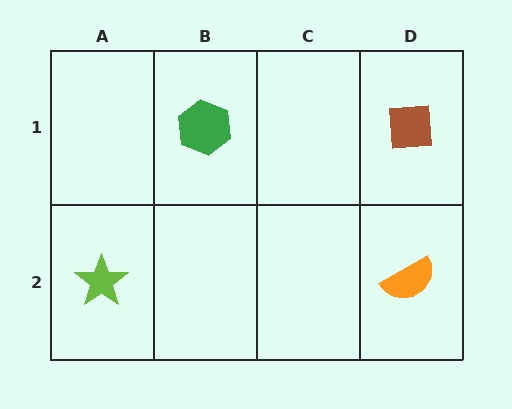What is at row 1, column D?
A brown square.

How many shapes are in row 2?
2 shapes.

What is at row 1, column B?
A green hexagon.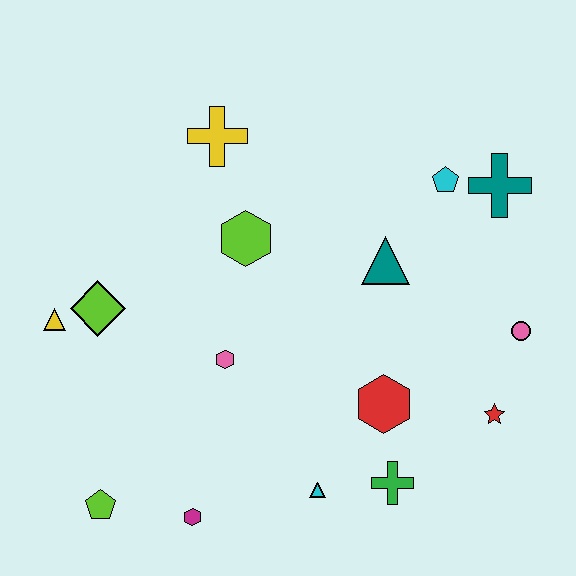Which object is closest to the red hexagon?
The green cross is closest to the red hexagon.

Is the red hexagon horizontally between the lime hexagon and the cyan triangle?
No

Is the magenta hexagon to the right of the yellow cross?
No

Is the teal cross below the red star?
No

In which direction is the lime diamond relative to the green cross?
The lime diamond is to the left of the green cross.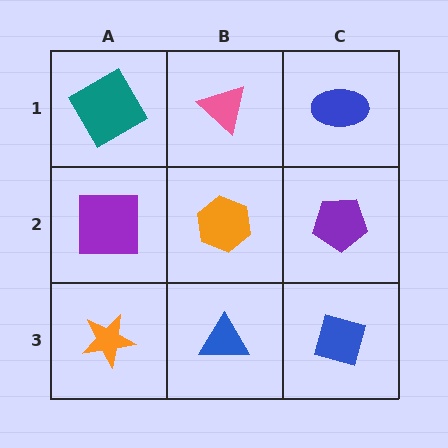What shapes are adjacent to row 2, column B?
A pink triangle (row 1, column B), a blue triangle (row 3, column B), a purple square (row 2, column A), a purple pentagon (row 2, column C).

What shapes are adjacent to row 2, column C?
A blue ellipse (row 1, column C), a blue diamond (row 3, column C), an orange hexagon (row 2, column B).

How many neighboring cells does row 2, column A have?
3.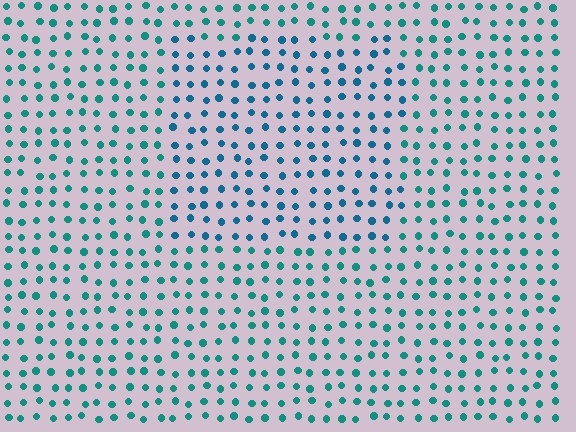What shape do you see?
I see a rectangle.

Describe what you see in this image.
The image is filled with small teal elements in a uniform arrangement. A rectangle-shaped region is visible where the elements are tinted to a slightly different hue, forming a subtle color boundary.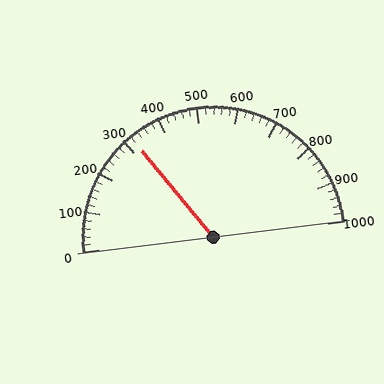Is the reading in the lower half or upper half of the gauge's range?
The reading is in the lower half of the range (0 to 1000).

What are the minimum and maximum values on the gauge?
The gauge ranges from 0 to 1000.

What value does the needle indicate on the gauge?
The needle indicates approximately 320.